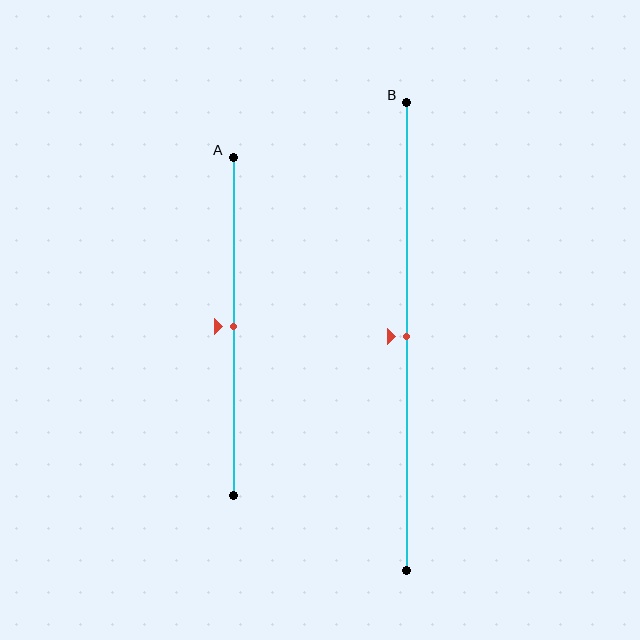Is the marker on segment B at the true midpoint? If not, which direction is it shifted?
Yes, the marker on segment B is at the true midpoint.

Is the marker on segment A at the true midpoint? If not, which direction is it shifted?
Yes, the marker on segment A is at the true midpoint.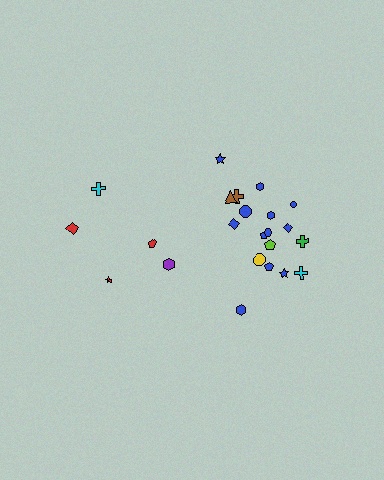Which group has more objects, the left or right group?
The right group.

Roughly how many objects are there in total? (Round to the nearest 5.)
Roughly 25 objects in total.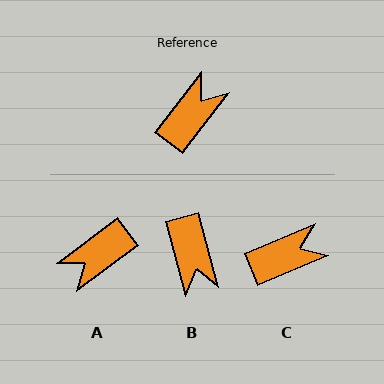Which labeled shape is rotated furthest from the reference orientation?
A, about 164 degrees away.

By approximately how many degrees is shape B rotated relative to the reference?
Approximately 127 degrees clockwise.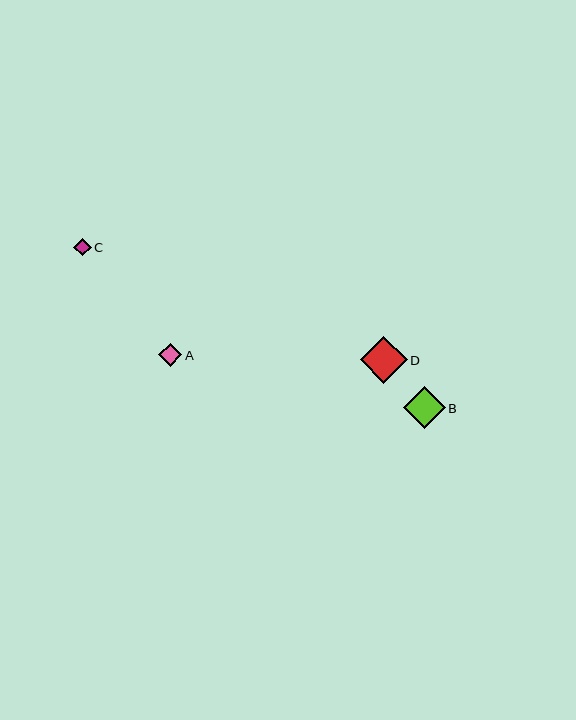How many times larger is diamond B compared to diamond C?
Diamond B is approximately 2.4 times the size of diamond C.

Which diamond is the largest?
Diamond D is the largest with a size of approximately 47 pixels.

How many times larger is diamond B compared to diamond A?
Diamond B is approximately 1.8 times the size of diamond A.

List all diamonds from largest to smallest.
From largest to smallest: D, B, A, C.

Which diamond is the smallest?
Diamond C is the smallest with a size of approximately 18 pixels.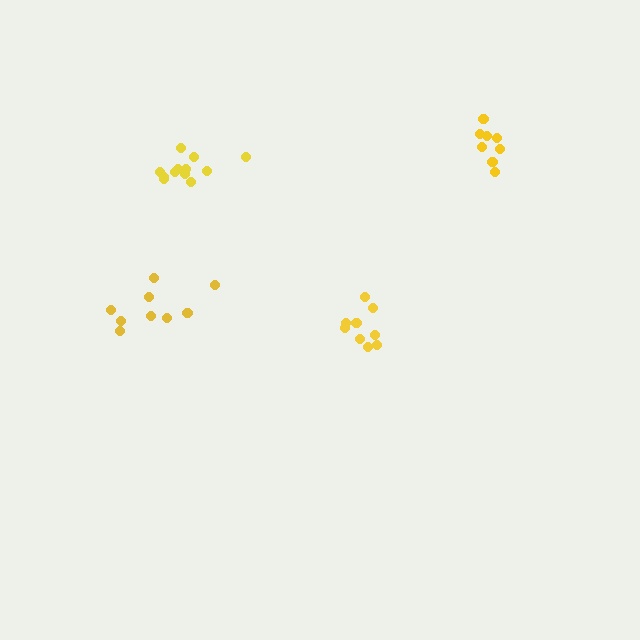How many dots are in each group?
Group 1: 12 dots, Group 2: 9 dots, Group 3: 9 dots, Group 4: 8 dots (38 total).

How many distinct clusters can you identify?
There are 4 distinct clusters.